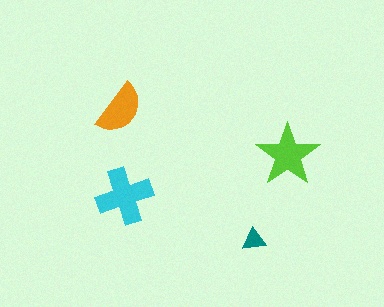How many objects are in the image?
There are 4 objects in the image.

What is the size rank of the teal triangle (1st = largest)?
4th.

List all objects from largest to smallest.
The cyan cross, the lime star, the orange semicircle, the teal triangle.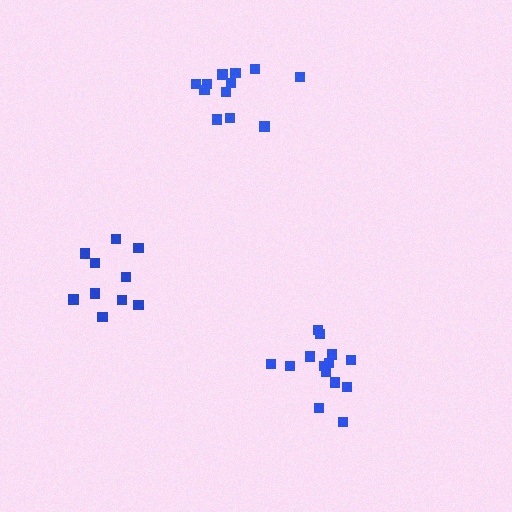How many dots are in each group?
Group 1: 10 dots, Group 2: 12 dots, Group 3: 14 dots (36 total).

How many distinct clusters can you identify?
There are 3 distinct clusters.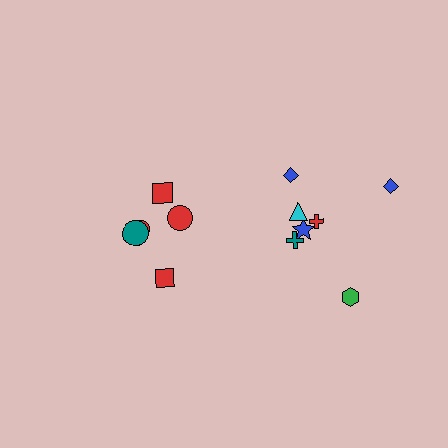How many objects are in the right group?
There are 7 objects.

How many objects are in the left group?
There are 5 objects.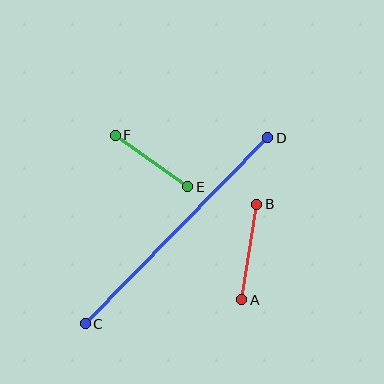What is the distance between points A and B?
The distance is approximately 97 pixels.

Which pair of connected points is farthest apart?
Points C and D are farthest apart.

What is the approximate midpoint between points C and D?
The midpoint is at approximately (177, 231) pixels.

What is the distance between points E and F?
The distance is approximately 89 pixels.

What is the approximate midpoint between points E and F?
The midpoint is at approximately (151, 161) pixels.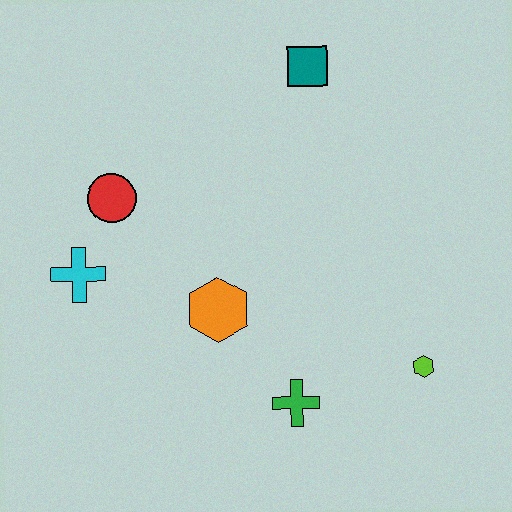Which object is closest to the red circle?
The cyan cross is closest to the red circle.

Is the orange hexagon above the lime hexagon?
Yes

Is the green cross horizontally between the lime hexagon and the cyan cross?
Yes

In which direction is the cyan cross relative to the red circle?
The cyan cross is below the red circle.